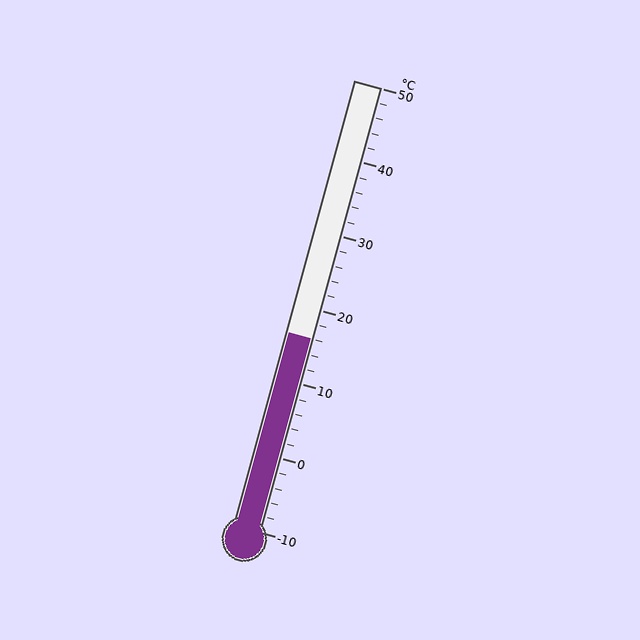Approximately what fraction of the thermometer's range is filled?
The thermometer is filled to approximately 45% of its range.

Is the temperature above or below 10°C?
The temperature is above 10°C.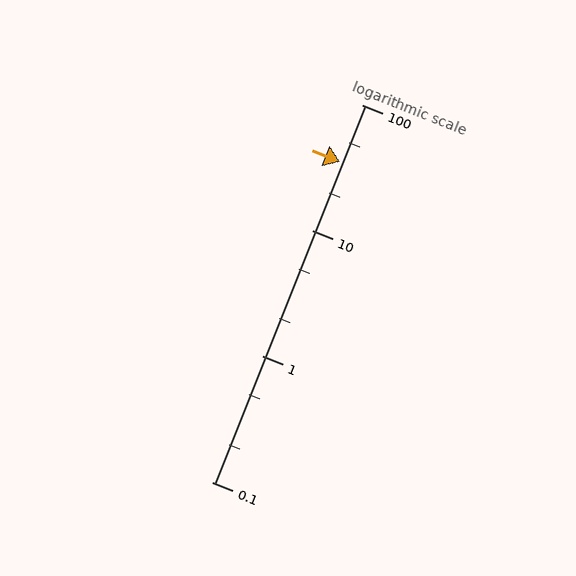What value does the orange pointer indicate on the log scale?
The pointer indicates approximately 35.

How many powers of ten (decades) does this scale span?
The scale spans 3 decades, from 0.1 to 100.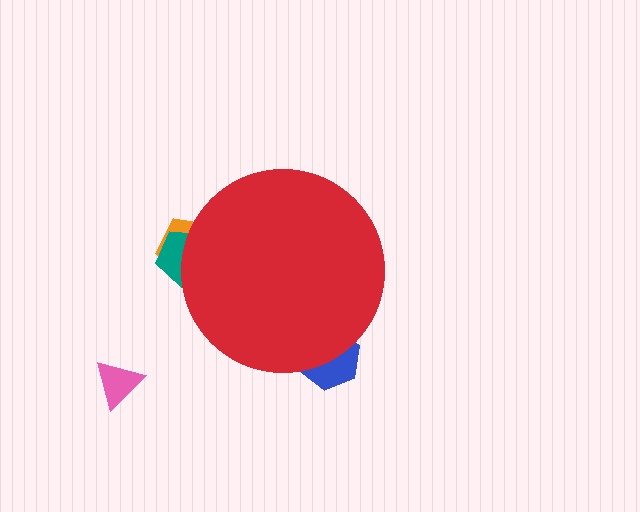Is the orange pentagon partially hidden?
Yes, the orange pentagon is partially hidden behind the red circle.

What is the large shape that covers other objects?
A red circle.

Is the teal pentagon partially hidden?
Yes, the teal pentagon is partially hidden behind the red circle.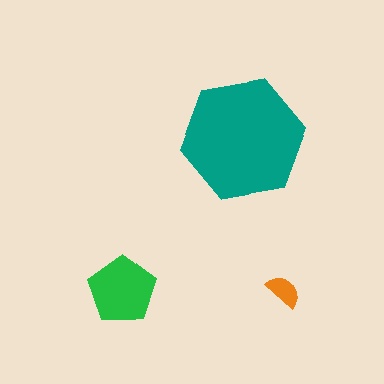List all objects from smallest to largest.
The orange semicircle, the green pentagon, the teal hexagon.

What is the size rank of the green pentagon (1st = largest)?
2nd.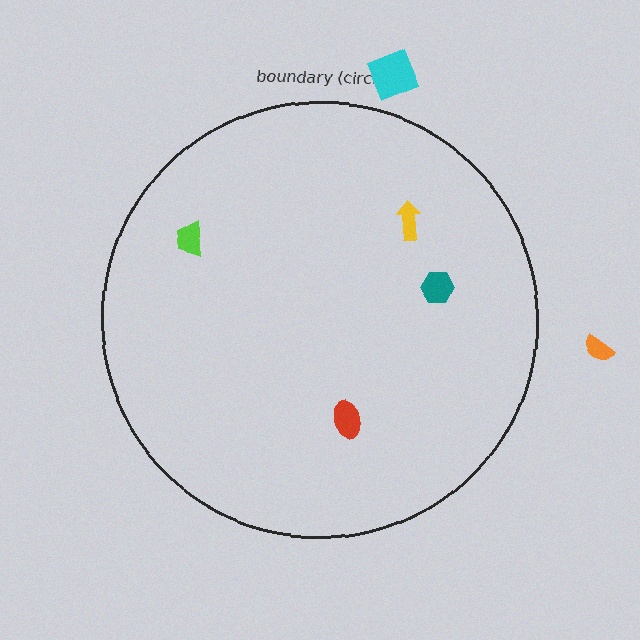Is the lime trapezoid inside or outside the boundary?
Inside.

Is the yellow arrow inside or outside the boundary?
Inside.